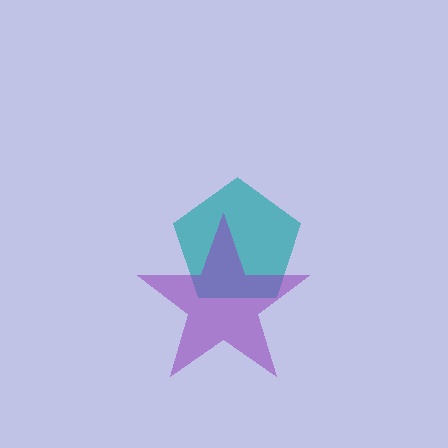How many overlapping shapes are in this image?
There are 2 overlapping shapes in the image.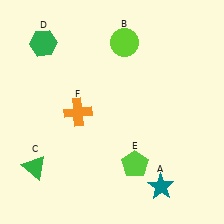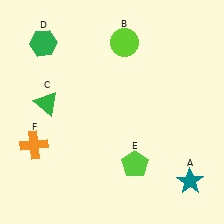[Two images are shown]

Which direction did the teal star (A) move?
The teal star (A) moved right.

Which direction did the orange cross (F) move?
The orange cross (F) moved left.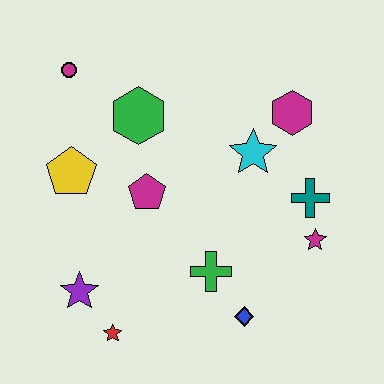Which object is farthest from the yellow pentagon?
The magenta star is farthest from the yellow pentagon.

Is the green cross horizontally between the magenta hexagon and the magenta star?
No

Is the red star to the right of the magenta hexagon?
No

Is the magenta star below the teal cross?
Yes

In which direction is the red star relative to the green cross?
The red star is to the left of the green cross.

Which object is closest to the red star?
The purple star is closest to the red star.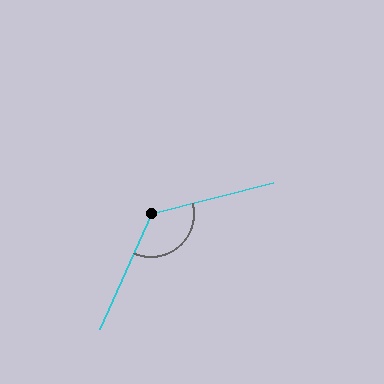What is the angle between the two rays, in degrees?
Approximately 128 degrees.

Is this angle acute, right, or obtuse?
It is obtuse.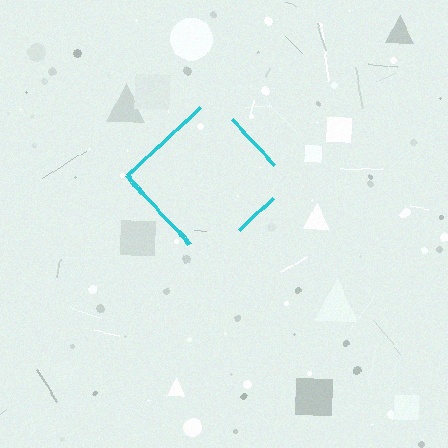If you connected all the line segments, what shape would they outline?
They would outline a diamond.